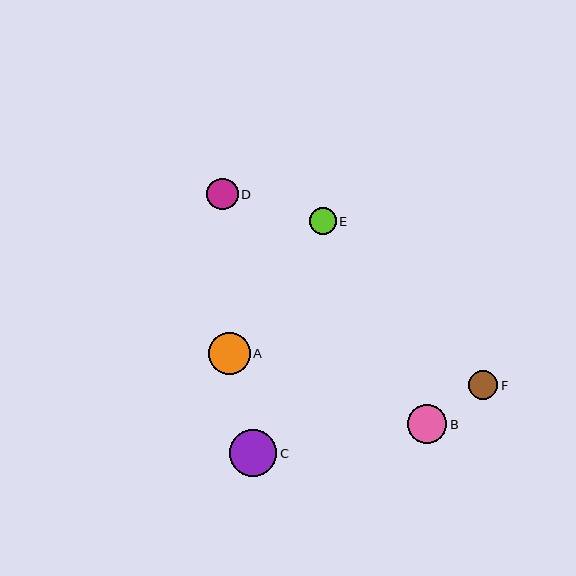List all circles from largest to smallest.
From largest to smallest: C, A, B, D, F, E.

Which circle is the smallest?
Circle E is the smallest with a size of approximately 27 pixels.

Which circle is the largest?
Circle C is the largest with a size of approximately 47 pixels.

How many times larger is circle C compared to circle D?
Circle C is approximately 1.5 times the size of circle D.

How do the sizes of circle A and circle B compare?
Circle A and circle B are approximately the same size.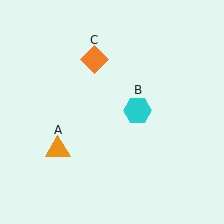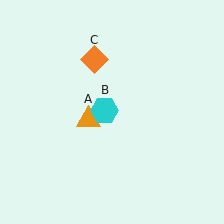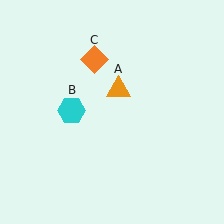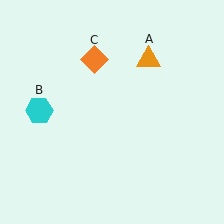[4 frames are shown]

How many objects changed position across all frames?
2 objects changed position: orange triangle (object A), cyan hexagon (object B).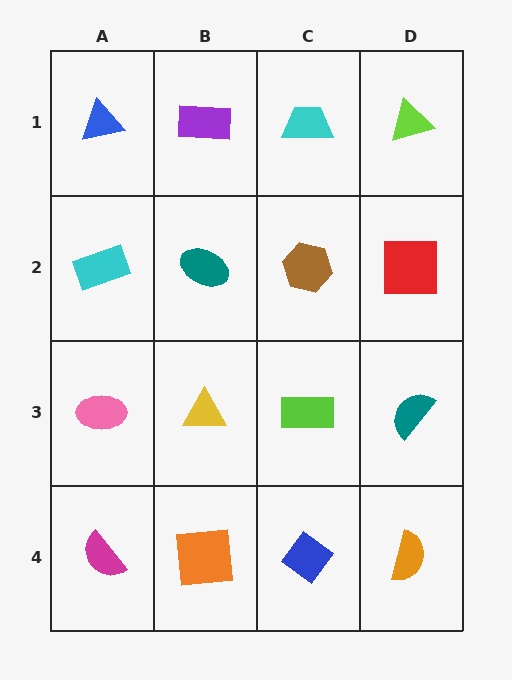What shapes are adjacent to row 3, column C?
A brown hexagon (row 2, column C), a blue diamond (row 4, column C), a yellow triangle (row 3, column B), a teal semicircle (row 3, column D).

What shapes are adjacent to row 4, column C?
A lime rectangle (row 3, column C), an orange square (row 4, column B), an orange semicircle (row 4, column D).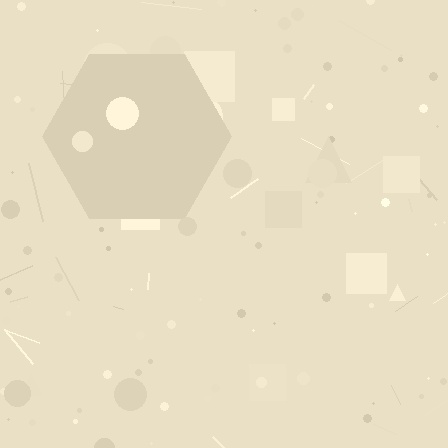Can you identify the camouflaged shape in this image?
The camouflaged shape is a hexagon.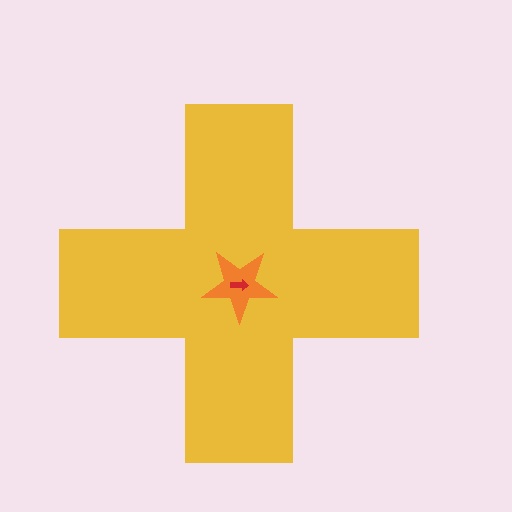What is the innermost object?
The red arrow.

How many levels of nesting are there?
3.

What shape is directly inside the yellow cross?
The orange star.